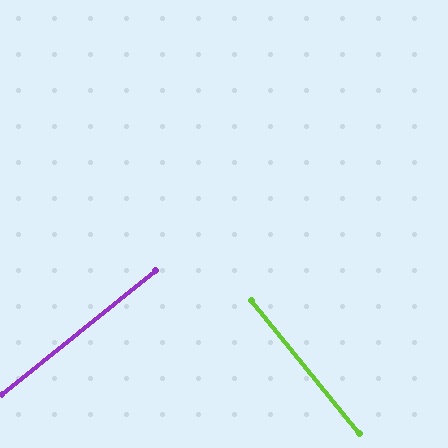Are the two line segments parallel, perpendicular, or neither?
Perpendicular — they meet at approximately 90°.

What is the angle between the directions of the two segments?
Approximately 90 degrees.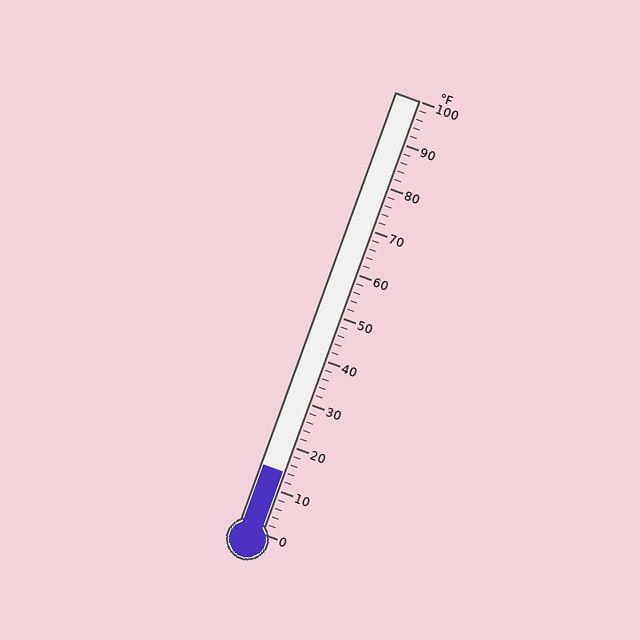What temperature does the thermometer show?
The thermometer shows approximately 14°F.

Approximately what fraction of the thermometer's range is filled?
The thermometer is filled to approximately 15% of its range.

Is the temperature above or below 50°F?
The temperature is below 50°F.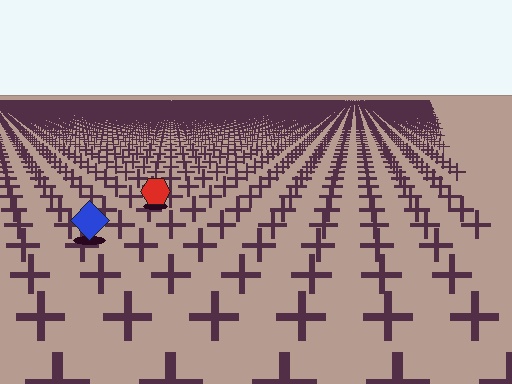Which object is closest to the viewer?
The blue diamond is closest. The texture marks near it are larger and more spread out.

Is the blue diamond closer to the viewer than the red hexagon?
Yes. The blue diamond is closer — you can tell from the texture gradient: the ground texture is coarser near it.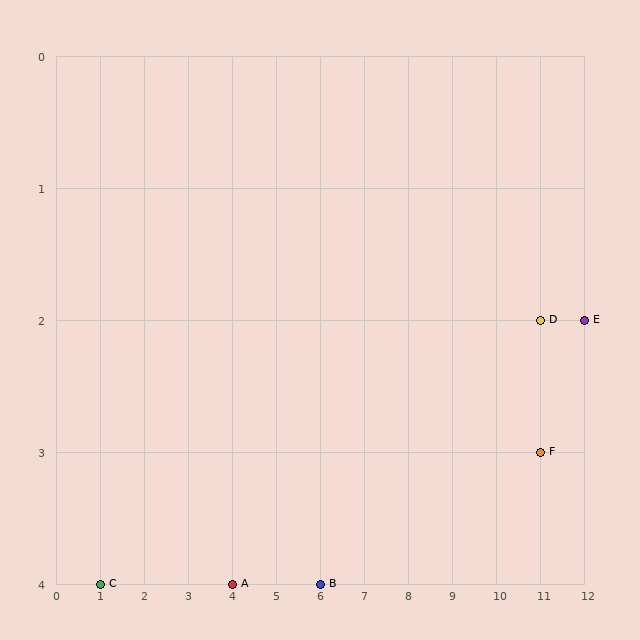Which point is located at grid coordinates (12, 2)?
Point E is at (12, 2).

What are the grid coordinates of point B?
Point B is at grid coordinates (6, 4).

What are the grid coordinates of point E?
Point E is at grid coordinates (12, 2).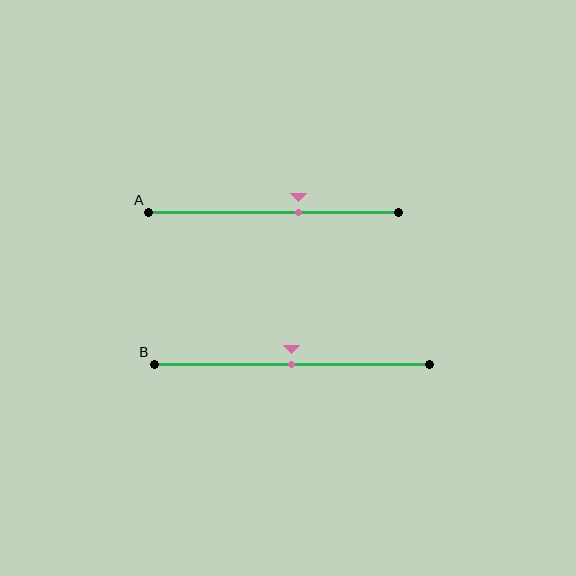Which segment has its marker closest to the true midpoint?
Segment B has its marker closest to the true midpoint.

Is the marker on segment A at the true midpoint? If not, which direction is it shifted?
No, the marker on segment A is shifted to the right by about 10% of the segment length.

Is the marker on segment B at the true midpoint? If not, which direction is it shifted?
Yes, the marker on segment B is at the true midpoint.